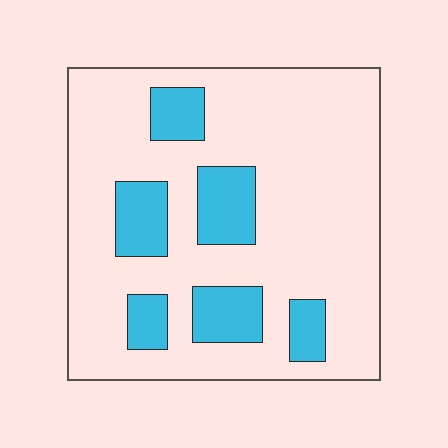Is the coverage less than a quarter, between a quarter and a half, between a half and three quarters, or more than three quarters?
Less than a quarter.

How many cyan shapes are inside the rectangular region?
6.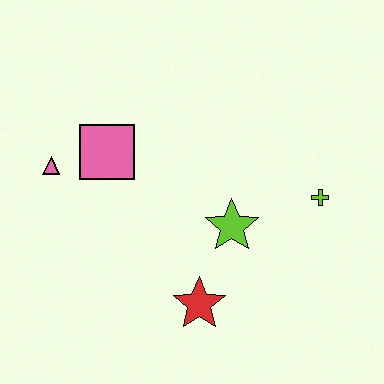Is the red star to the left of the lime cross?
Yes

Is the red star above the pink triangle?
No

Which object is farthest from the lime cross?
The pink triangle is farthest from the lime cross.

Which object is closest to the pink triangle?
The pink square is closest to the pink triangle.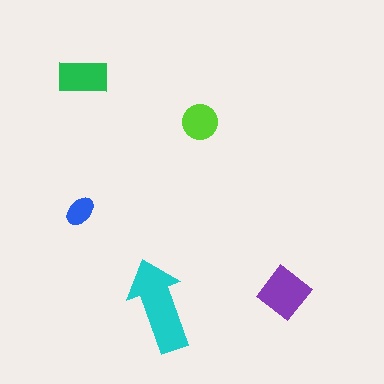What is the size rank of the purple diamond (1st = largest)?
2nd.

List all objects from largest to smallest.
The cyan arrow, the purple diamond, the green rectangle, the lime circle, the blue ellipse.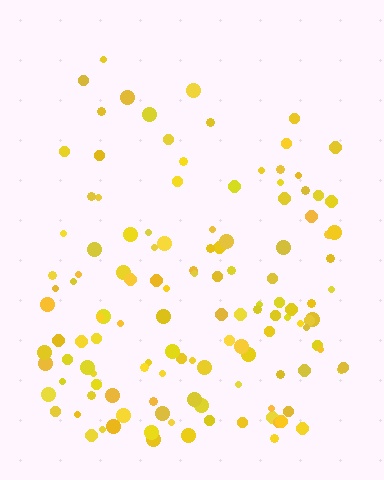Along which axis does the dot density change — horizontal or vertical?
Vertical.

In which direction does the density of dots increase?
From top to bottom, with the bottom side densest.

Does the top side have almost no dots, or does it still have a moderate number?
Still a moderate number, just noticeably fewer than the bottom.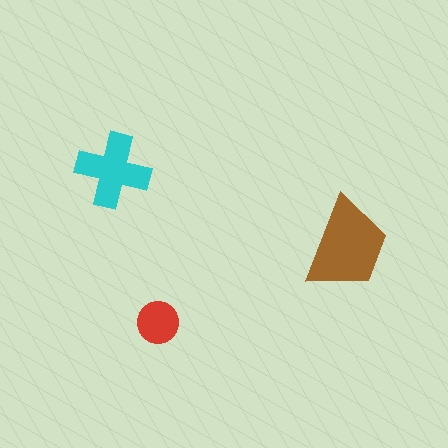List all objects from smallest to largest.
The red circle, the cyan cross, the brown trapezoid.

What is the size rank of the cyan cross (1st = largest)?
2nd.